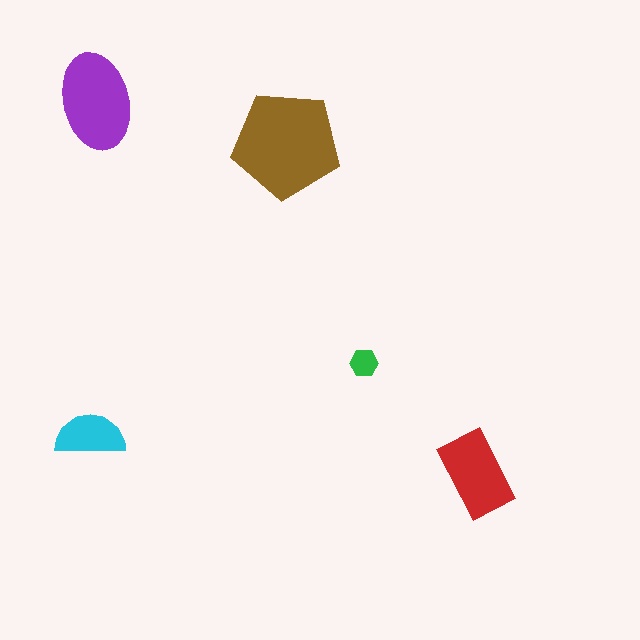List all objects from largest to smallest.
The brown pentagon, the purple ellipse, the red rectangle, the cyan semicircle, the green hexagon.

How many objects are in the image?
There are 5 objects in the image.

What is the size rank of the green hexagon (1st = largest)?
5th.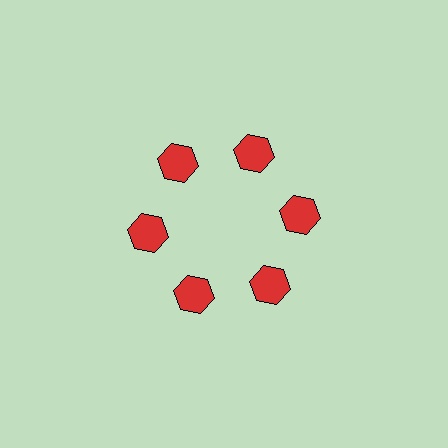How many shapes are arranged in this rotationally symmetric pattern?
There are 6 shapes, arranged in 6 groups of 1.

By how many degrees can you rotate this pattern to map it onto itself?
The pattern maps onto itself every 60 degrees of rotation.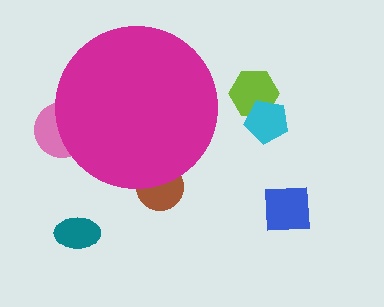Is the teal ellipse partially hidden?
No, the teal ellipse is fully visible.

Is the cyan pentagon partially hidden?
No, the cyan pentagon is fully visible.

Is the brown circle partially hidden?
Yes, the brown circle is partially hidden behind the magenta circle.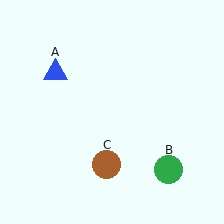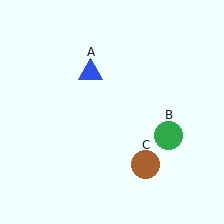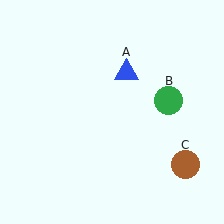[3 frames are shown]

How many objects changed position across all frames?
3 objects changed position: blue triangle (object A), green circle (object B), brown circle (object C).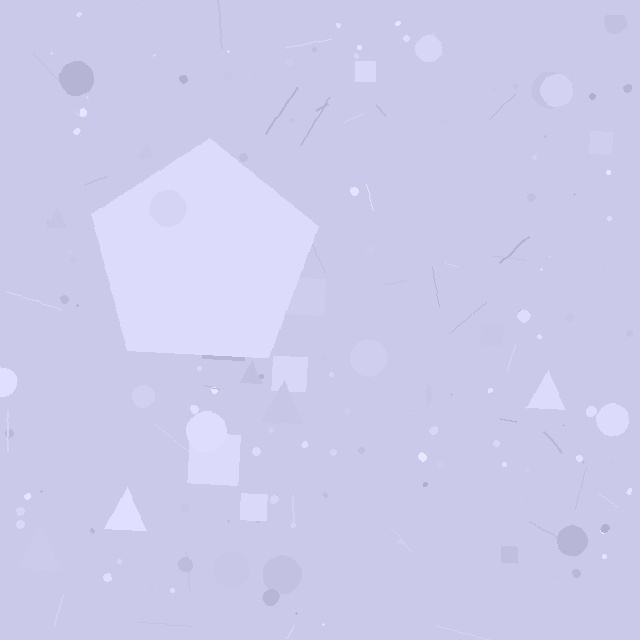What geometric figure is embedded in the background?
A pentagon is embedded in the background.